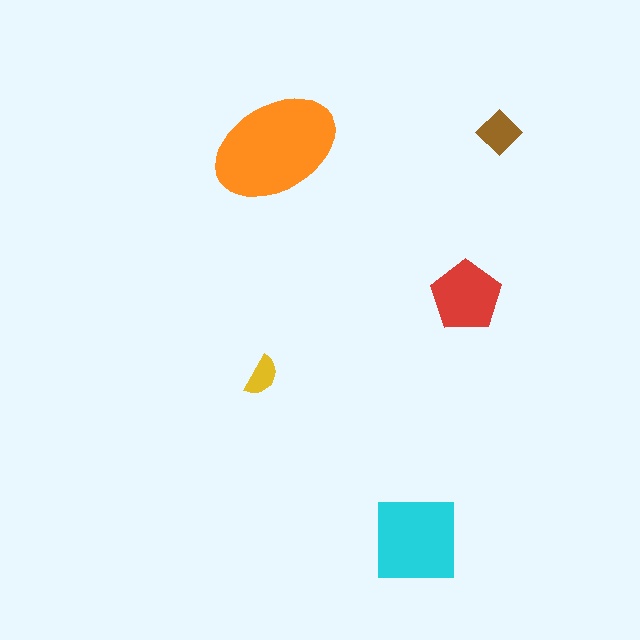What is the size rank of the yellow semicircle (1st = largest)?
5th.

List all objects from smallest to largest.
The yellow semicircle, the brown diamond, the red pentagon, the cyan square, the orange ellipse.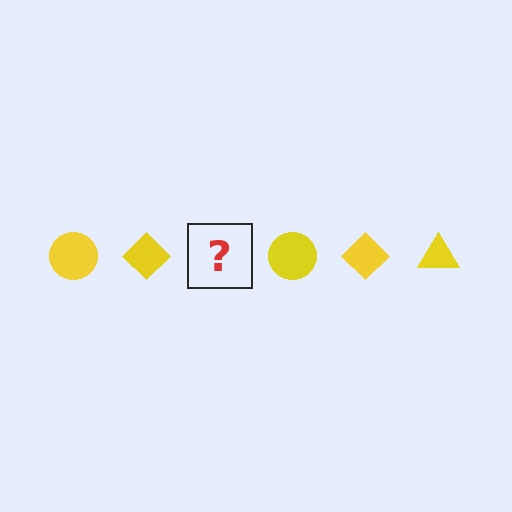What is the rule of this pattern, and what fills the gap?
The rule is that the pattern cycles through circle, diamond, triangle shapes in yellow. The gap should be filled with a yellow triangle.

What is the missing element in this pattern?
The missing element is a yellow triangle.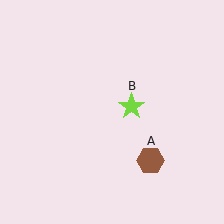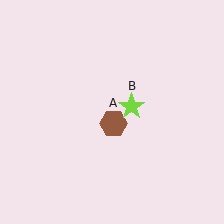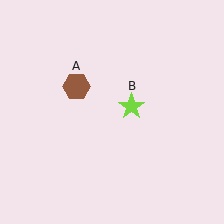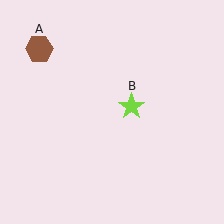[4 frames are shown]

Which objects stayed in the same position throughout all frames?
Lime star (object B) remained stationary.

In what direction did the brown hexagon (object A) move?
The brown hexagon (object A) moved up and to the left.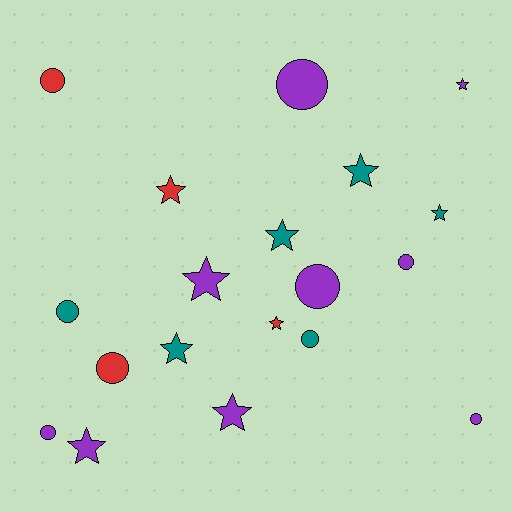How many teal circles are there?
There are 2 teal circles.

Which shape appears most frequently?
Star, with 10 objects.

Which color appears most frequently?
Purple, with 9 objects.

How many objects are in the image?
There are 19 objects.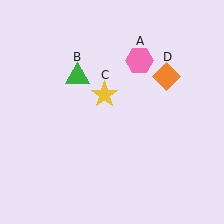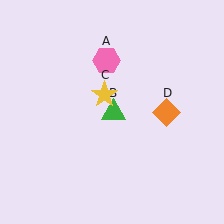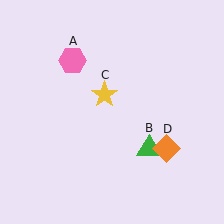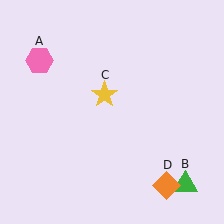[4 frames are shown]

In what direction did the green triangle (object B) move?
The green triangle (object B) moved down and to the right.